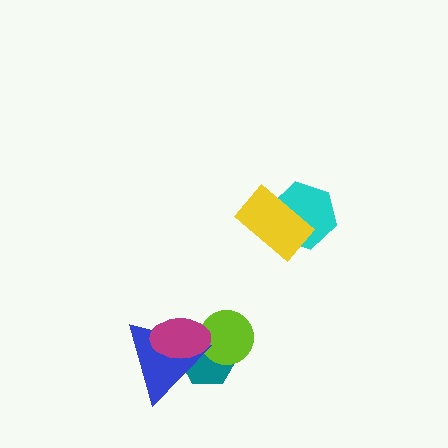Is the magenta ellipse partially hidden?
No, no other shape covers it.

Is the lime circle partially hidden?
Yes, it is partially covered by another shape.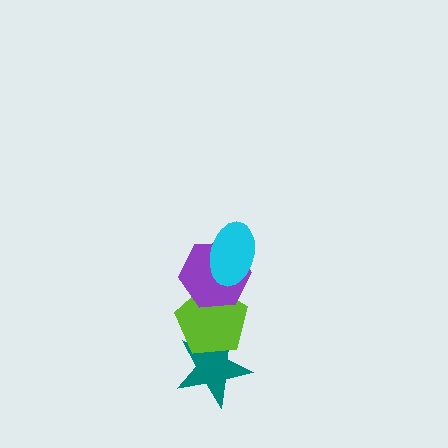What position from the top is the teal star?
The teal star is 4th from the top.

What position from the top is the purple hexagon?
The purple hexagon is 2nd from the top.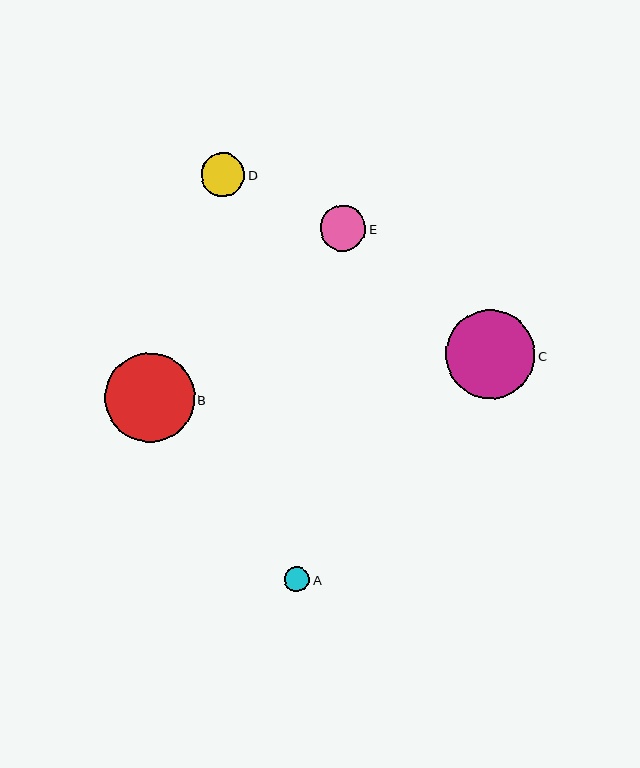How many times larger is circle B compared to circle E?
Circle B is approximately 2.0 times the size of circle E.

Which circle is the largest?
Circle C is the largest with a size of approximately 89 pixels.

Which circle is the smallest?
Circle A is the smallest with a size of approximately 25 pixels.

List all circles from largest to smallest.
From largest to smallest: C, B, E, D, A.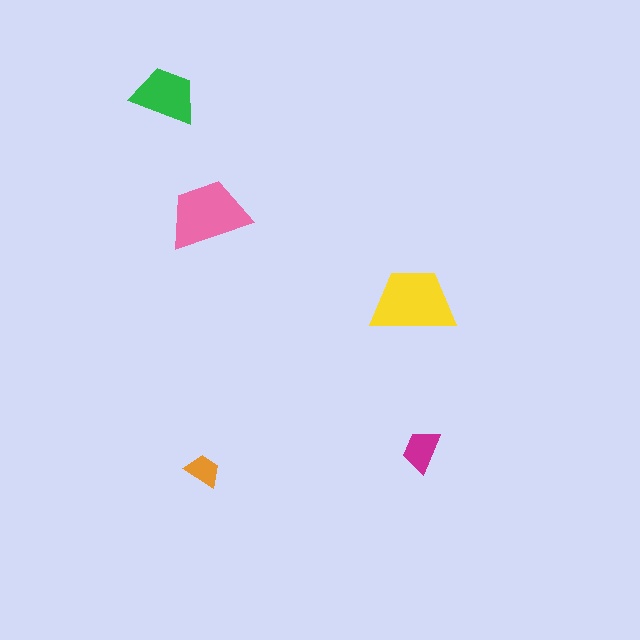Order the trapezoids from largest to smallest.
the yellow one, the pink one, the green one, the magenta one, the orange one.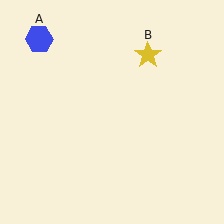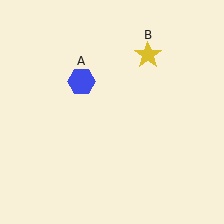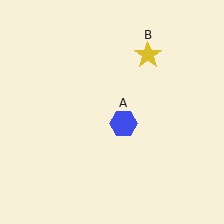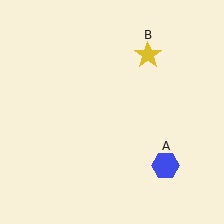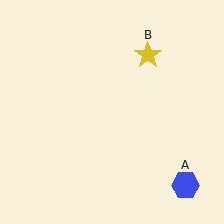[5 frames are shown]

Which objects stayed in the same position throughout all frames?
Yellow star (object B) remained stationary.